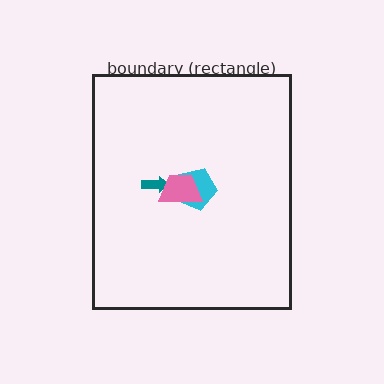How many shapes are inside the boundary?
3 inside, 0 outside.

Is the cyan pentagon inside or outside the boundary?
Inside.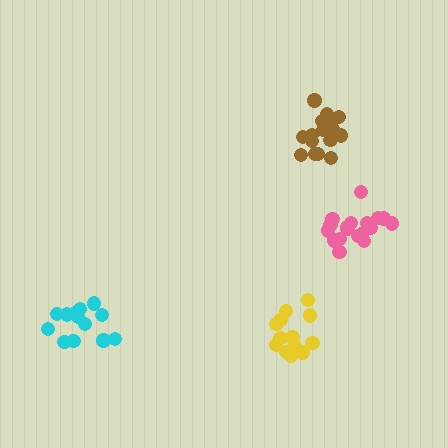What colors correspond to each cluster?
The clusters are colored: cyan, brown, yellow, pink.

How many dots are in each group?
Group 1: 13 dots, Group 2: 16 dots, Group 3: 15 dots, Group 4: 18 dots (62 total).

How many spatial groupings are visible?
There are 4 spatial groupings.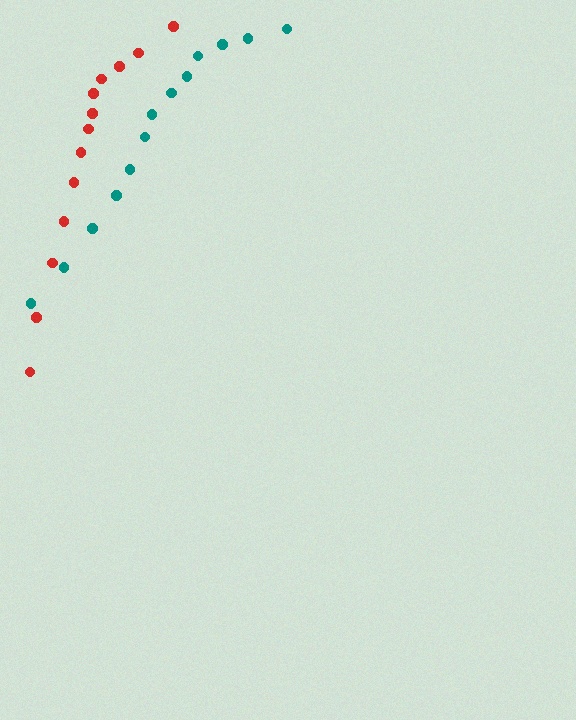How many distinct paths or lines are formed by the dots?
There are 2 distinct paths.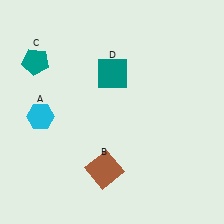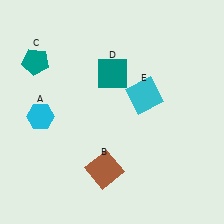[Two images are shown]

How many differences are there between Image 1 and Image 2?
There is 1 difference between the two images.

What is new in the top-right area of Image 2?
A cyan square (E) was added in the top-right area of Image 2.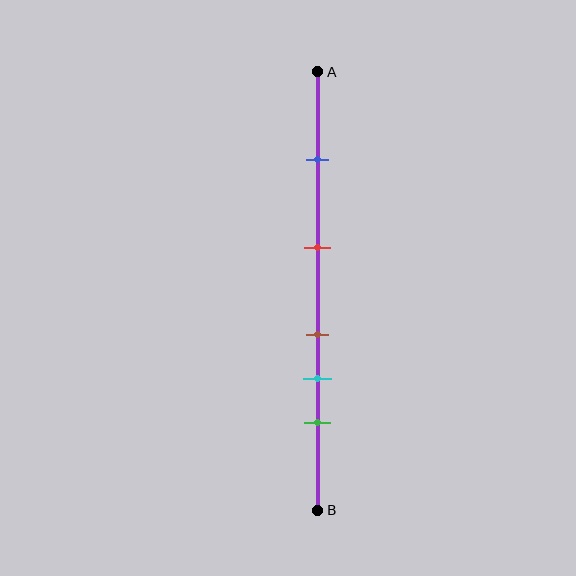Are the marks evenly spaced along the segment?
No, the marks are not evenly spaced.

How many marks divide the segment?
There are 5 marks dividing the segment.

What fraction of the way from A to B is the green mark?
The green mark is approximately 80% (0.8) of the way from A to B.